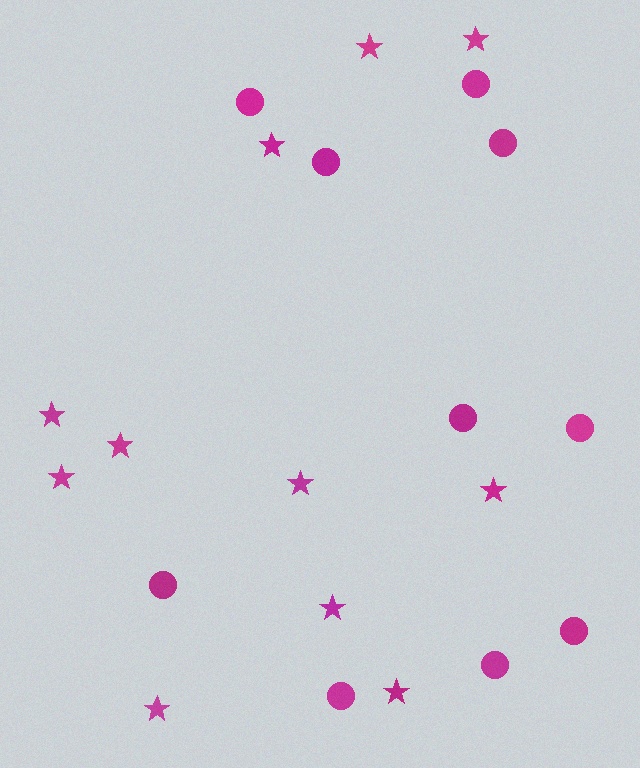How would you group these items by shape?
There are 2 groups: one group of circles (10) and one group of stars (11).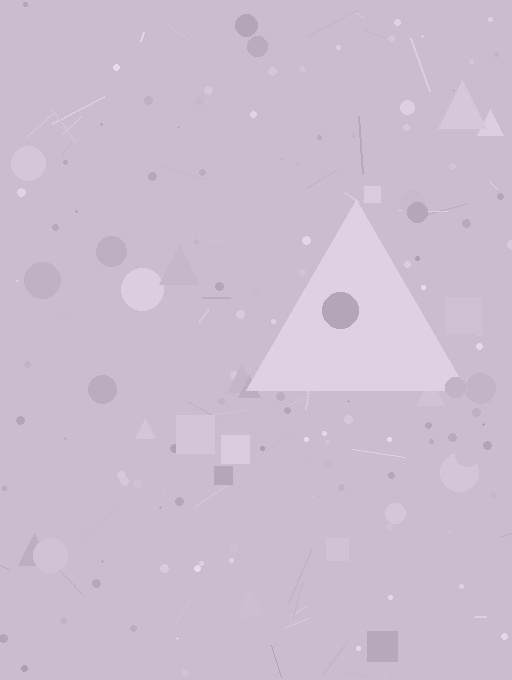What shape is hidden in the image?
A triangle is hidden in the image.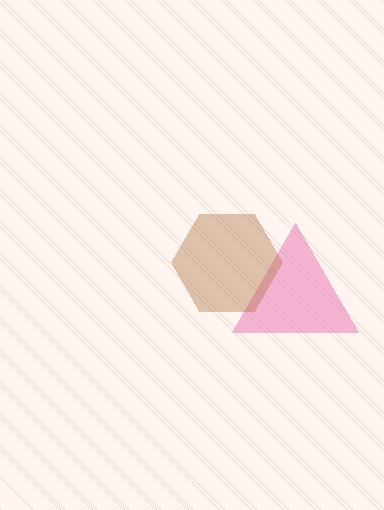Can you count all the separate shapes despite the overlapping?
Yes, there are 2 separate shapes.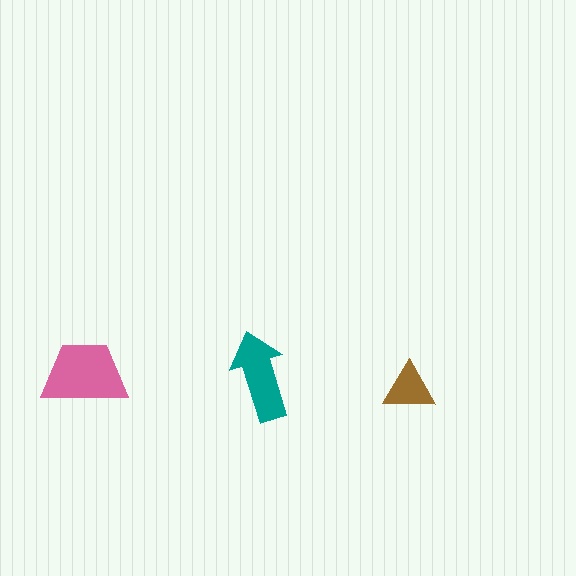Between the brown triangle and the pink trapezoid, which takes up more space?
The pink trapezoid.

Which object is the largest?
The pink trapezoid.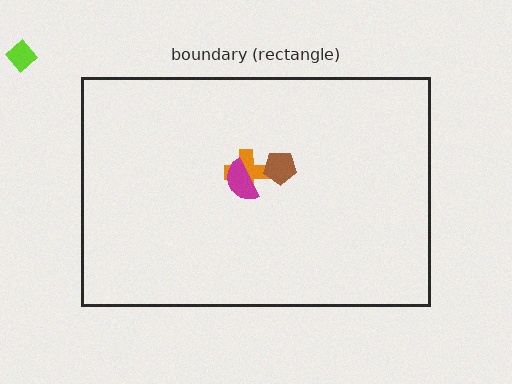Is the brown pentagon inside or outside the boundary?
Inside.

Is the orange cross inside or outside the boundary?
Inside.